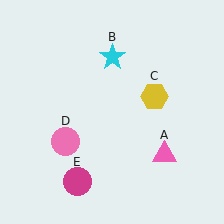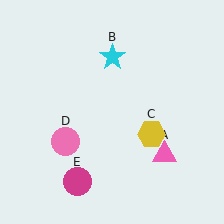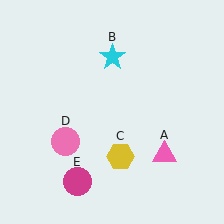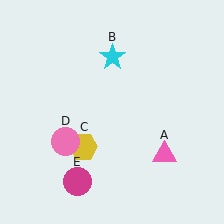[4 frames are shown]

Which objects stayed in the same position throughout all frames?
Pink triangle (object A) and cyan star (object B) and pink circle (object D) and magenta circle (object E) remained stationary.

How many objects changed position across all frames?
1 object changed position: yellow hexagon (object C).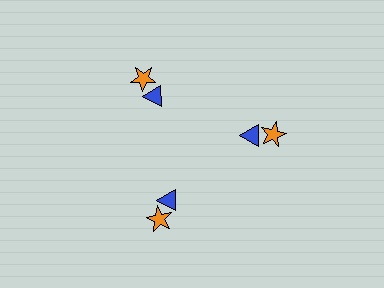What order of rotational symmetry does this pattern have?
This pattern has 3-fold rotational symmetry.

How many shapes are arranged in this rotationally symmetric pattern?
There are 6 shapes, arranged in 3 groups of 2.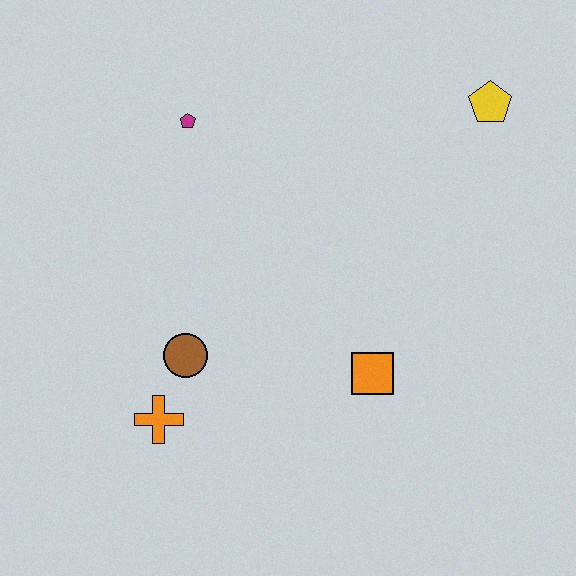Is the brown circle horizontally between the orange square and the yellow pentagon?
No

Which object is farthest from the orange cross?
The yellow pentagon is farthest from the orange cross.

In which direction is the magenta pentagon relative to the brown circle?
The magenta pentagon is above the brown circle.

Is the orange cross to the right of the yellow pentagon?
No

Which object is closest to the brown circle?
The orange cross is closest to the brown circle.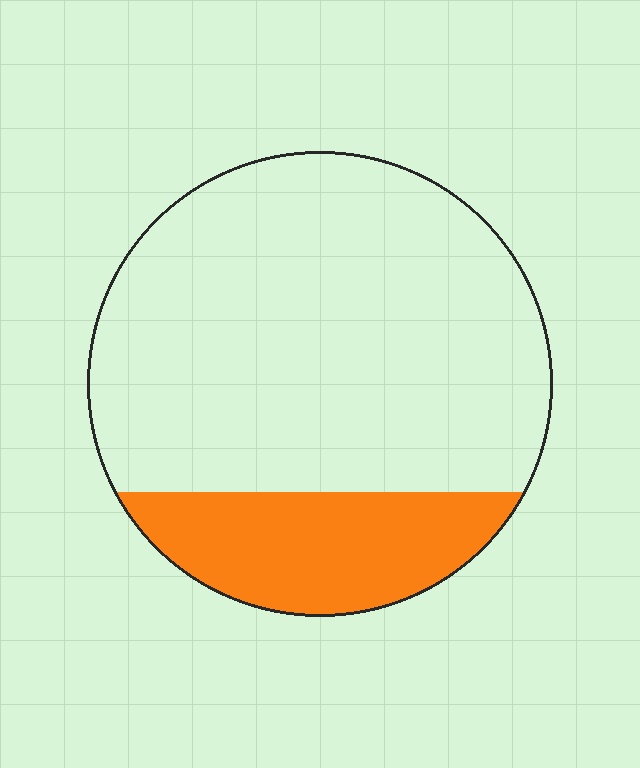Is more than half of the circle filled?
No.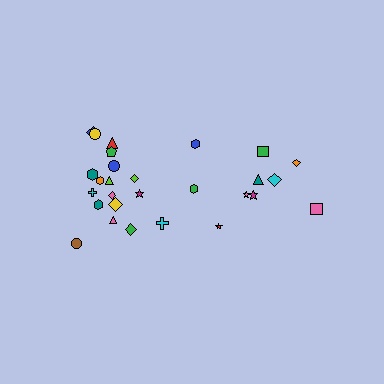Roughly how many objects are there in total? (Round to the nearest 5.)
Roughly 30 objects in total.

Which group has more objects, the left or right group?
The left group.